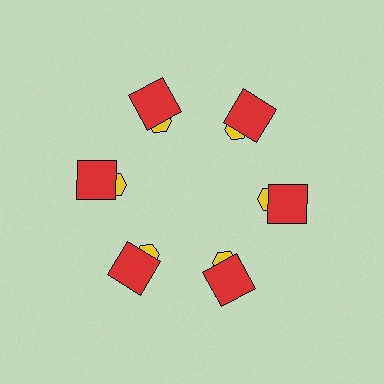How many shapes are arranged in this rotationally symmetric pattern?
There are 12 shapes, arranged in 6 groups of 2.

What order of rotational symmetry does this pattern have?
This pattern has 6-fold rotational symmetry.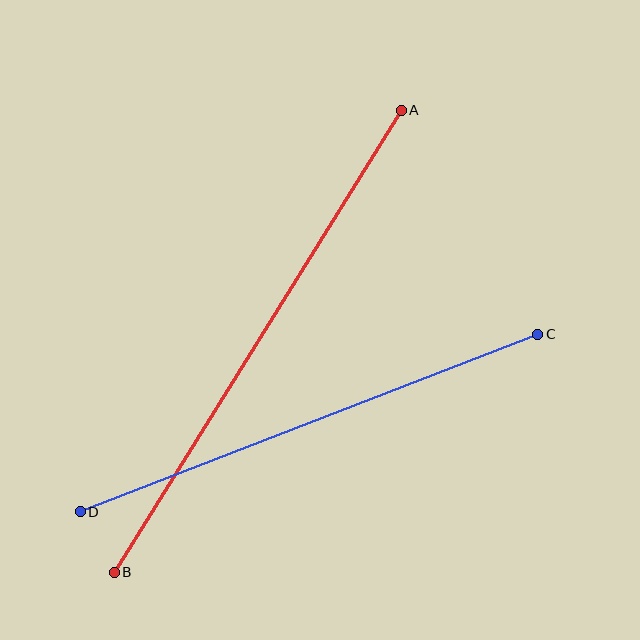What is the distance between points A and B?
The distance is approximately 544 pixels.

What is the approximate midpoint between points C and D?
The midpoint is at approximately (309, 423) pixels.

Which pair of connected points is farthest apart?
Points A and B are farthest apart.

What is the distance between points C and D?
The distance is approximately 491 pixels.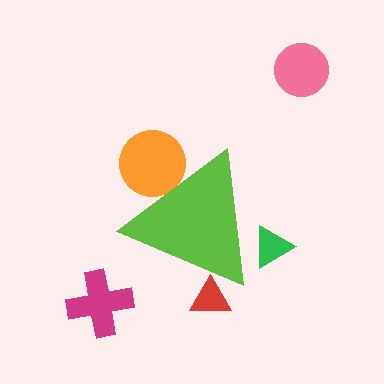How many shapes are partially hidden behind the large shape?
3 shapes are partially hidden.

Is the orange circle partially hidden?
Yes, the orange circle is partially hidden behind the lime triangle.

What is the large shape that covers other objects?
A lime triangle.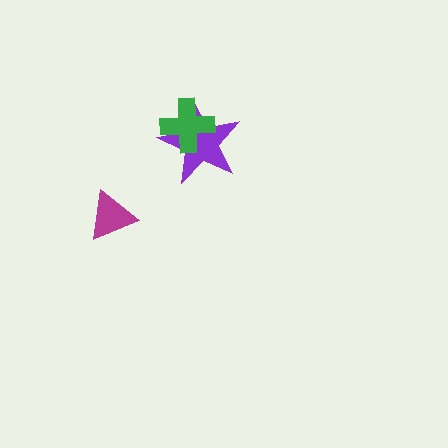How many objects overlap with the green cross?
1 object overlaps with the green cross.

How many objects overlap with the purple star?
1 object overlaps with the purple star.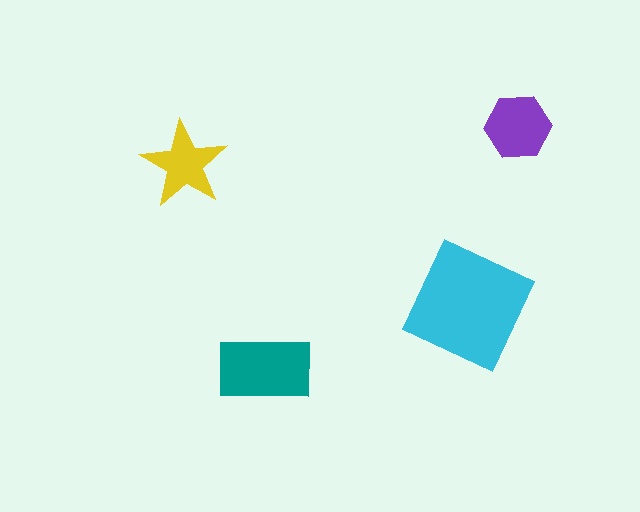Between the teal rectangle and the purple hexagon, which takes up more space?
The teal rectangle.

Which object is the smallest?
The yellow star.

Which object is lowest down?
The teal rectangle is bottommost.